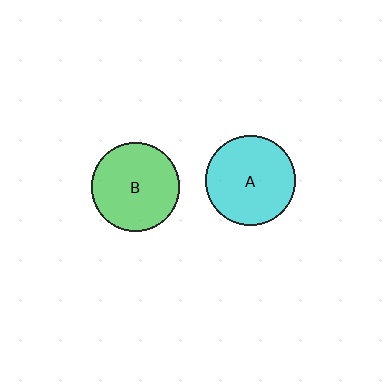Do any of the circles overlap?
No, none of the circles overlap.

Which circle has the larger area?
Circle A (cyan).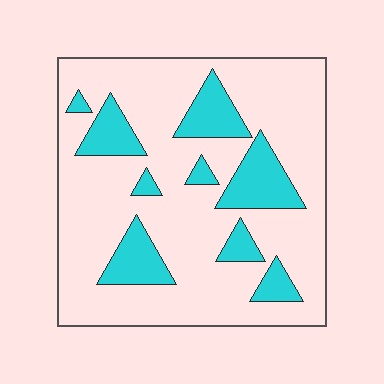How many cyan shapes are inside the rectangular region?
9.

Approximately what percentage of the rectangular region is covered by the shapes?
Approximately 20%.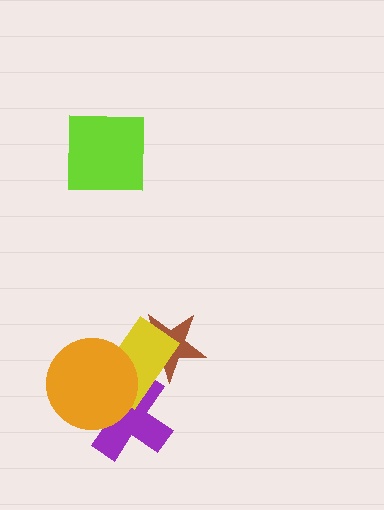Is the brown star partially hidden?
Yes, it is partially covered by another shape.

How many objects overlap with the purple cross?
2 objects overlap with the purple cross.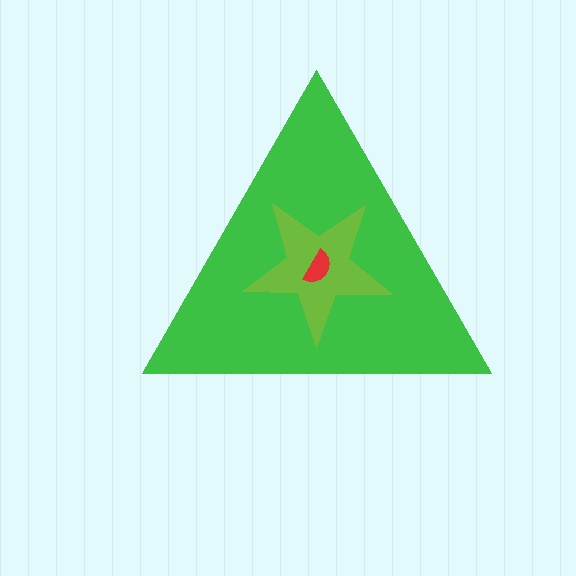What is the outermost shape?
The green triangle.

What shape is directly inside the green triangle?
The lime star.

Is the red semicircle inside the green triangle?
Yes.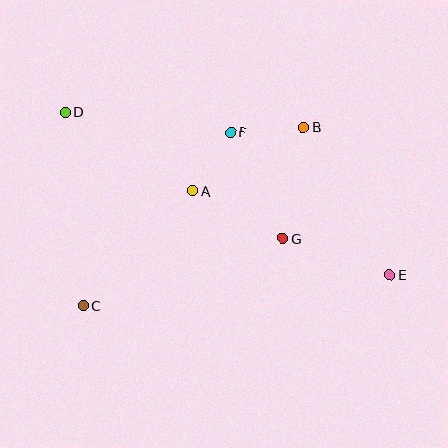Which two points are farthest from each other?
Points D and E are farthest from each other.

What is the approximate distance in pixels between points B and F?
The distance between B and F is approximately 73 pixels.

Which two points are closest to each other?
Points A and F are closest to each other.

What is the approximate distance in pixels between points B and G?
The distance between B and G is approximately 113 pixels.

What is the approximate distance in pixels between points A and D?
The distance between A and D is approximately 150 pixels.